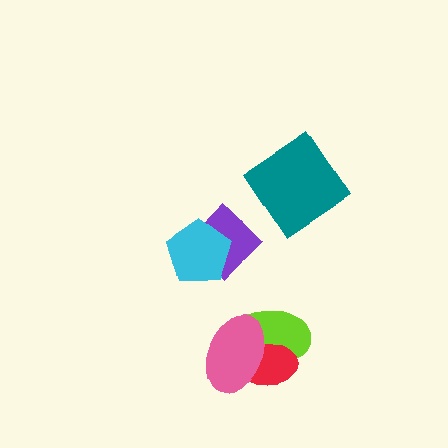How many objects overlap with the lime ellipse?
2 objects overlap with the lime ellipse.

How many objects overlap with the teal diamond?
0 objects overlap with the teal diamond.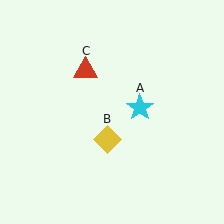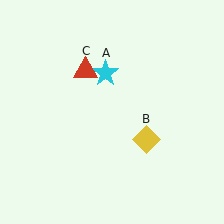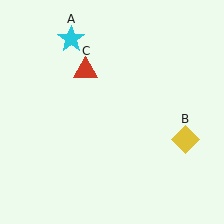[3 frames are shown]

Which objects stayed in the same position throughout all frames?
Red triangle (object C) remained stationary.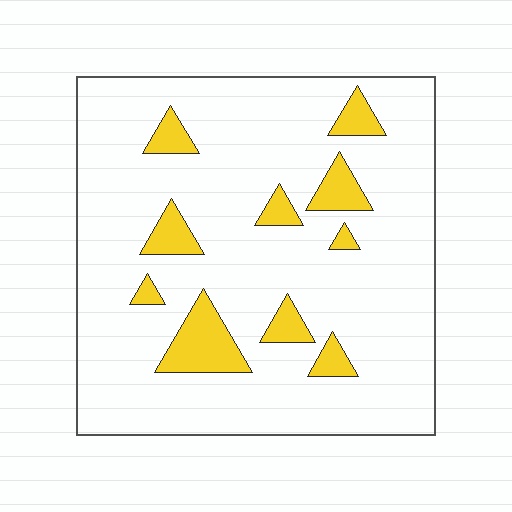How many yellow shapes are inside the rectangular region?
10.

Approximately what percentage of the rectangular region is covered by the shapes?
Approximately 10%.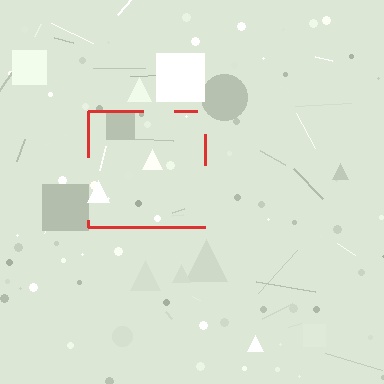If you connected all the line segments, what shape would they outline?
They would outline a square.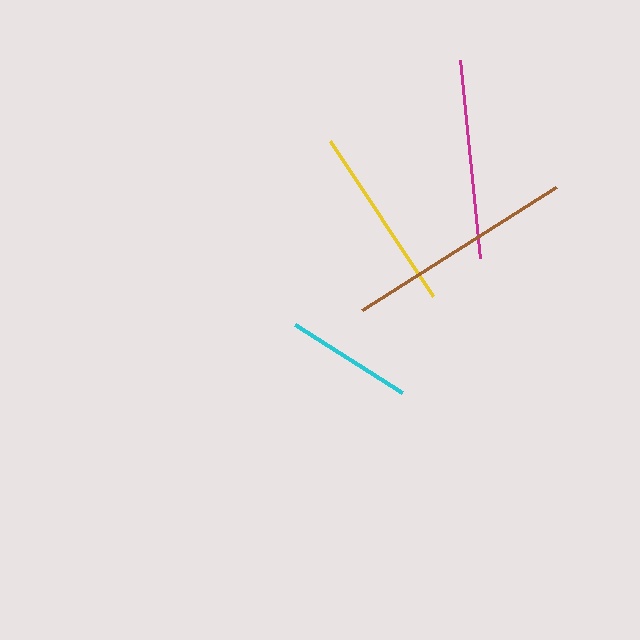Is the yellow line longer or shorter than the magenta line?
The magenta line is longer than the yellow line.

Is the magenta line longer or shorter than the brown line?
The brown line is longer than the magenta line.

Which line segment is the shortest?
The cyan line is the shortest at approximately 127 pixels.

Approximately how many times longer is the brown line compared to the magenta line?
The brown line is approximately 1.2 times the length of the magenta line.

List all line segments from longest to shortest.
From longest to shortest: brown, magenta, yellow, cyan.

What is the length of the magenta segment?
The magenta segment is approximately 199 pixels long.